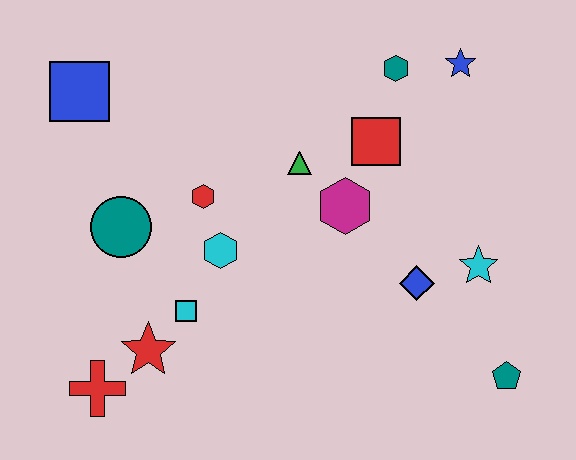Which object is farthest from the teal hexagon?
The red cross is farthest from the teal hexagon.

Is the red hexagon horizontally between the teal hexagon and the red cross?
Yes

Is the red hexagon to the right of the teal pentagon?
No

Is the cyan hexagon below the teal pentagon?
No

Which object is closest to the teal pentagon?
The cyan star is closest to the teal pentagon.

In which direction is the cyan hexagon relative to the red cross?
The cyan hexagon is above the red cross.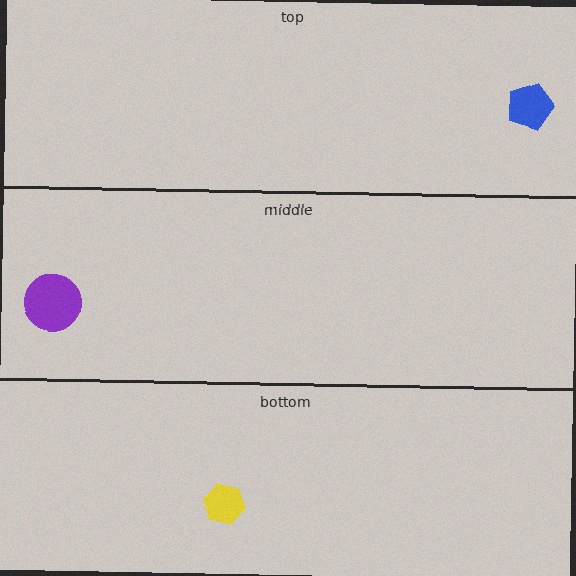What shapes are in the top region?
The blue pentagon.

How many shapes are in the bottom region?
1.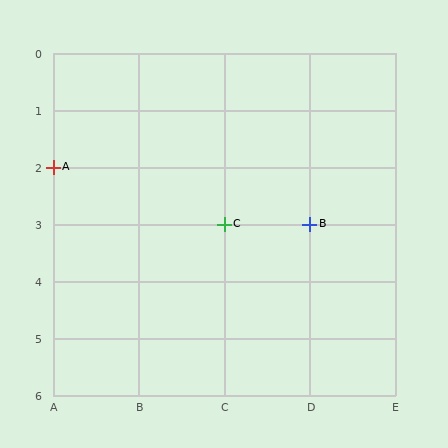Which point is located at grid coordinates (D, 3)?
Point B is at (D, 3).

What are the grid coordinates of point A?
Point A is at grid coordinates (A, 2).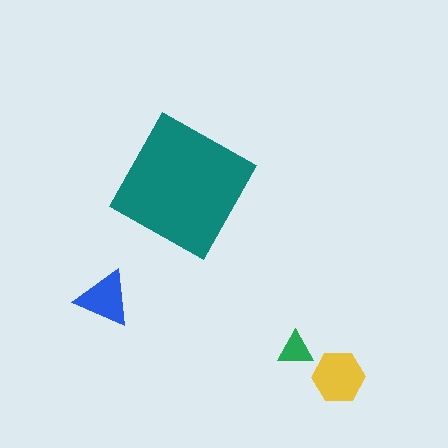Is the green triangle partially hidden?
No, the green triangle is fully visible.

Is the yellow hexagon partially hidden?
No, the yellow hexagon is fully visible.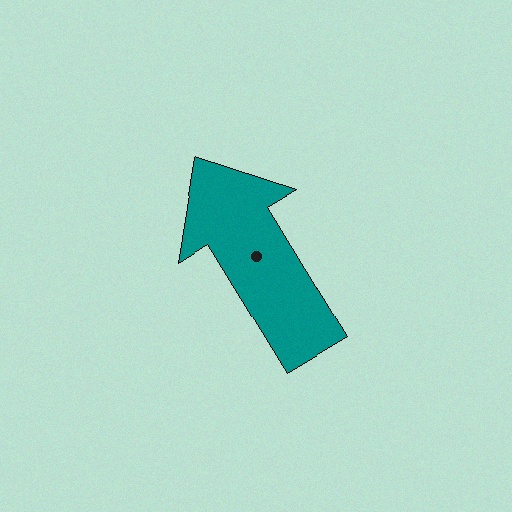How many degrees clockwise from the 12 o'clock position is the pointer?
Approximately 329 degrees.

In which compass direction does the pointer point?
Northwest.